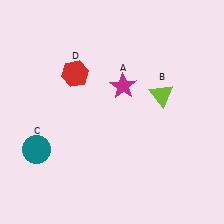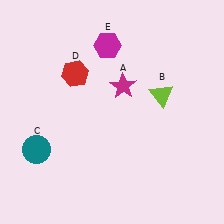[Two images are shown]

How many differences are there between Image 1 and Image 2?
There is 1 difference between the two images.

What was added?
A magenta hexagon (E) was added in Image 2.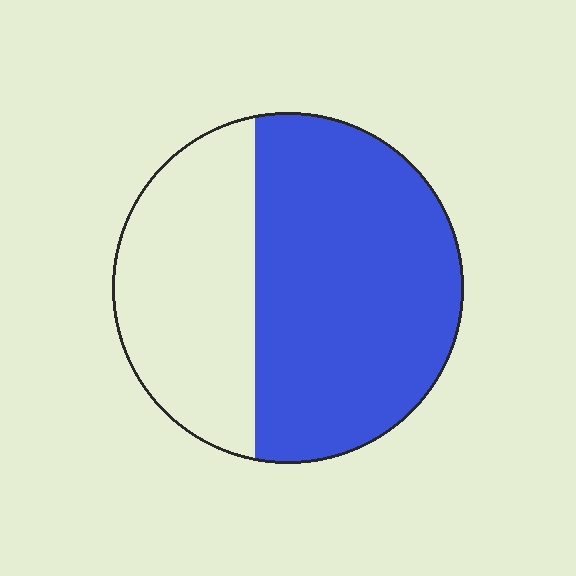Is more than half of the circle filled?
Yes.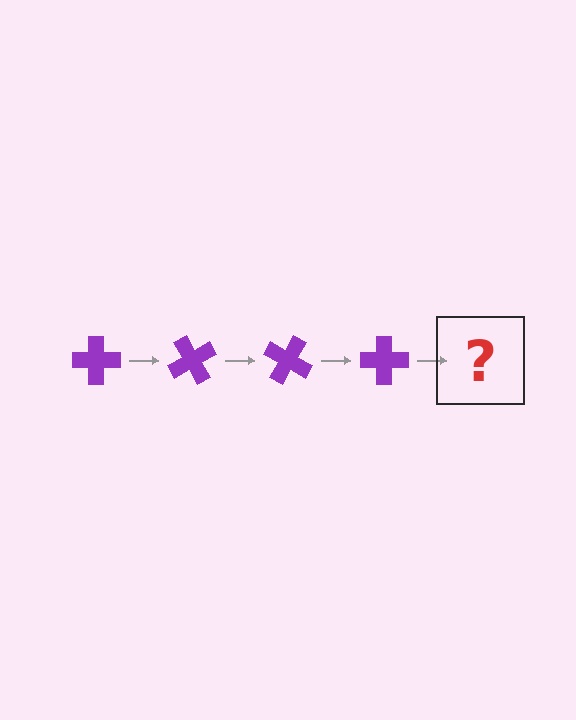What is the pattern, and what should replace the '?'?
The pattern is that the cross rotates 60 degrees each step. The '?' should be a purple cross rotated 240 degrees.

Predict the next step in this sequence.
The next step is a purple cross rotated 240 degrees.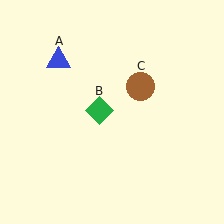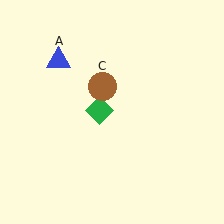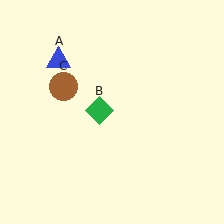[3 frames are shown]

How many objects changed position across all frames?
1 object changed position: brown circle (object C).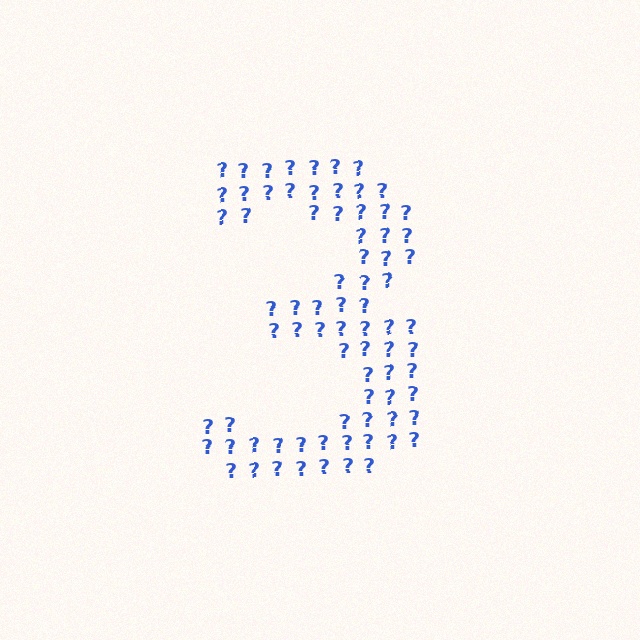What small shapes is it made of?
It is made of small question marks.